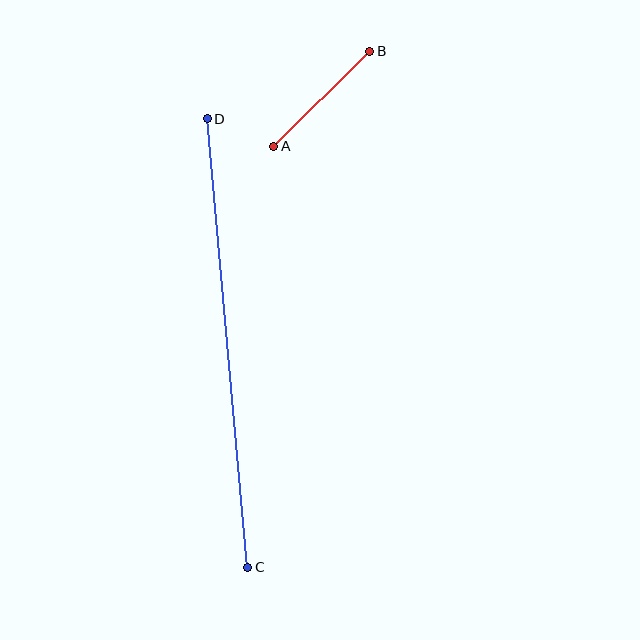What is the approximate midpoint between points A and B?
The midpoint is at approximately (322, 99) pixels.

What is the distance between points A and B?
The distance is approximately 135 pixels.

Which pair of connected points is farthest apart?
Points C and D are farthest apart.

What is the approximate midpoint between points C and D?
The midpoint is at approximately (227, 343) pixels.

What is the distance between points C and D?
The distance is approximately 450 pixels.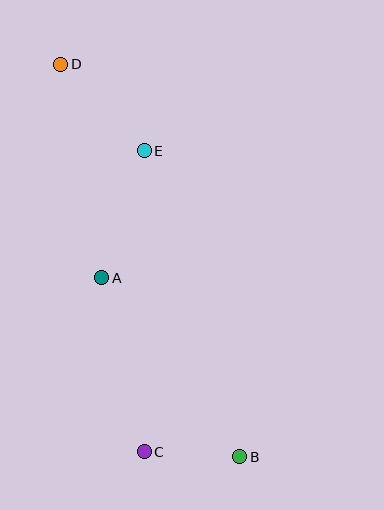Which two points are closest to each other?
Points B and C are closest to each other.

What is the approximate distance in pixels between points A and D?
The distance between A and D is approximately 218 pixels.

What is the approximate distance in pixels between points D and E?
The distance between D and E is approximately 120 pixels.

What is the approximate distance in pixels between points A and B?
The distance between A and B is approximately 226 pixels.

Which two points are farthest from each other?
Points B and D are farthest from each other.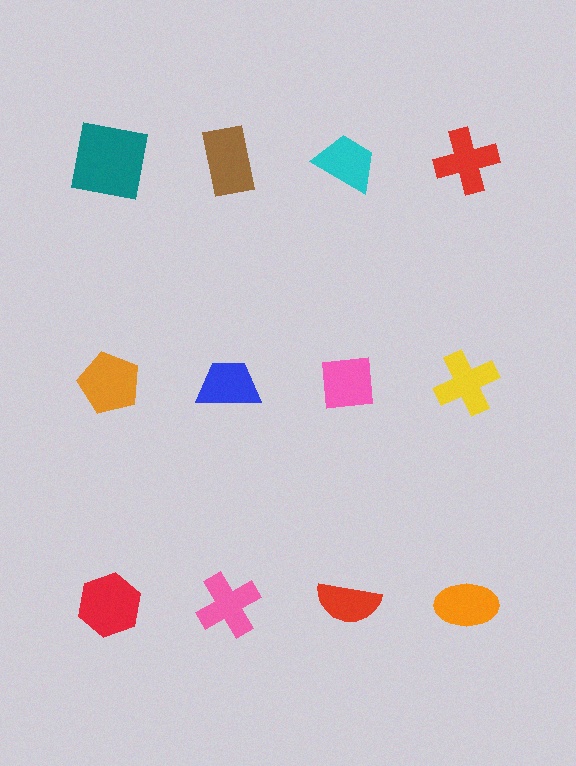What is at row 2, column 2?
A blue trapezoid.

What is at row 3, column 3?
A red semicircle.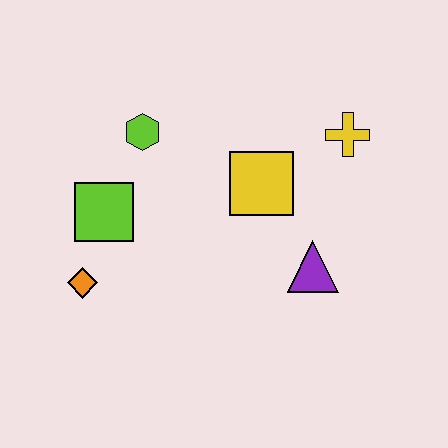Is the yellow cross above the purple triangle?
Yes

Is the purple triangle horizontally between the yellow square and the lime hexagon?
No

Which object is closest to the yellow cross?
The yellow square is closest to the yellow cross.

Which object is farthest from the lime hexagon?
The purple triangle is farthest from the lime hexagon.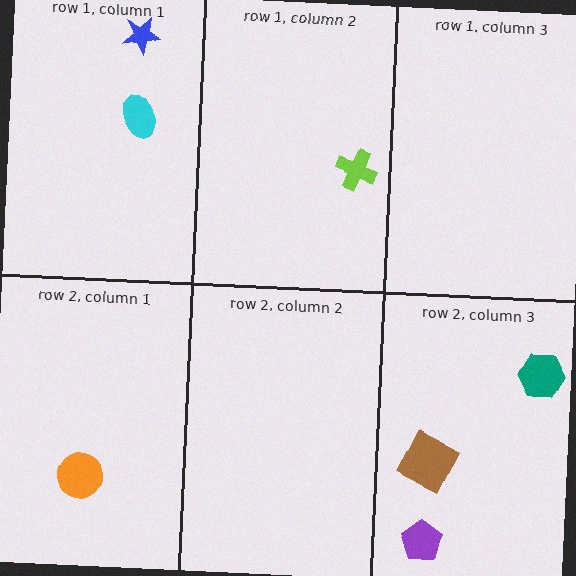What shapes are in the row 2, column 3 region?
The brown square, the purple pentagon, the teal hexagon.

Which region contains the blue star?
The row 1, column 1 region.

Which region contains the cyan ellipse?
The row 1, column 1 region.